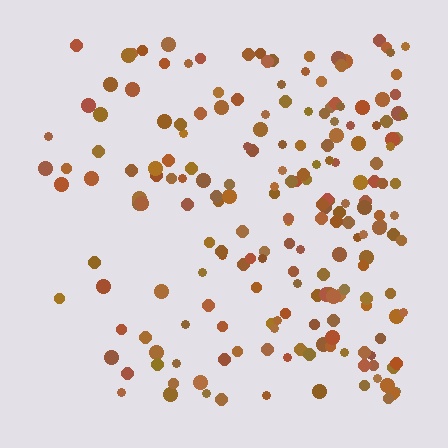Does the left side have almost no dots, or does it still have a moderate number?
Still a moderate number, just noticeably fewer than the right.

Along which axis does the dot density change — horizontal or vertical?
Horizontal.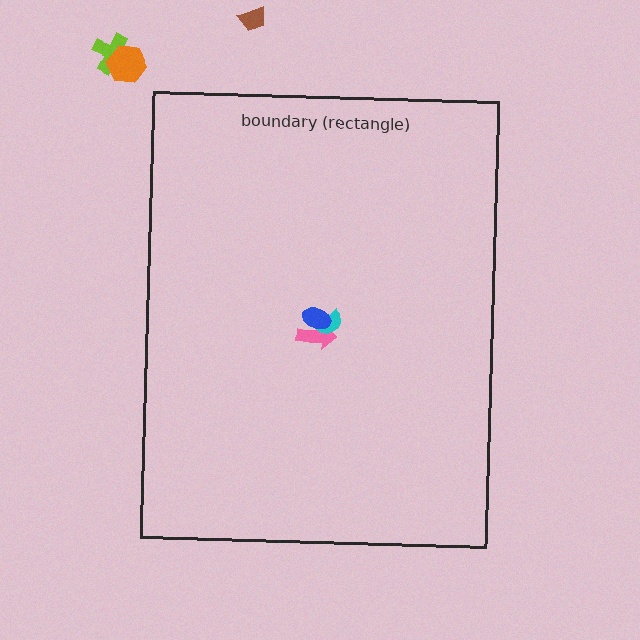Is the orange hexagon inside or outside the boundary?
Outside.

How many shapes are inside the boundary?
3 inside, 3 outside.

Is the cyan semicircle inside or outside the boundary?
Inside.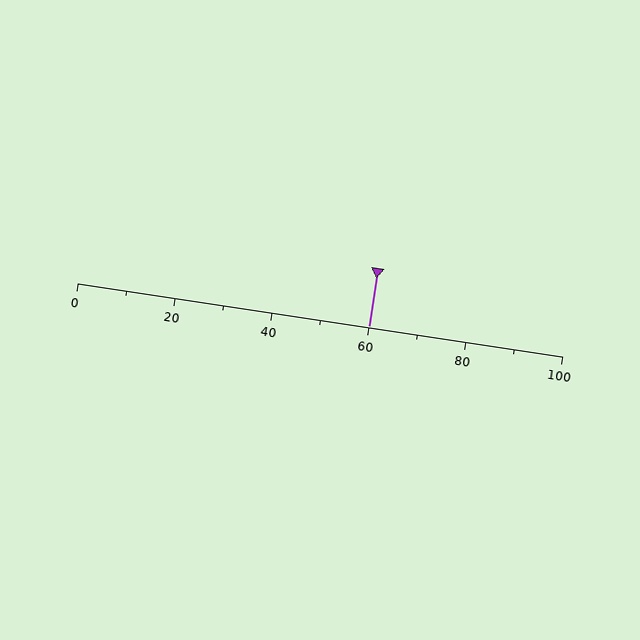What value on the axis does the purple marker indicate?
The marker indicates approximately 60.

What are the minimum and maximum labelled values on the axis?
The axis runs from 0 to 100.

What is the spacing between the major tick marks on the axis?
The major ticks are spaced 20 apart.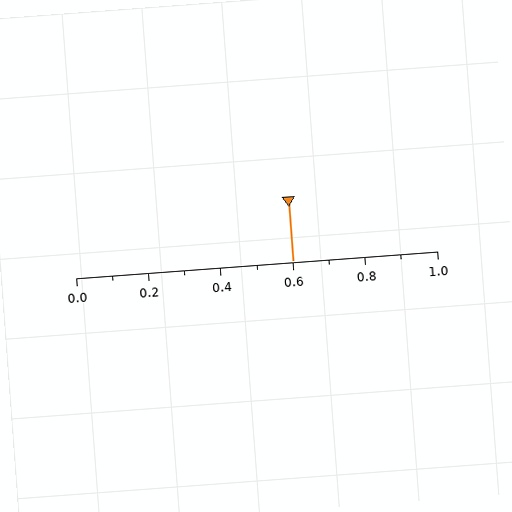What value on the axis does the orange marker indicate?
The marker indicates approximately 0.6.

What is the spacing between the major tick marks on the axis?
The major ticks are spaced 0.2 apart.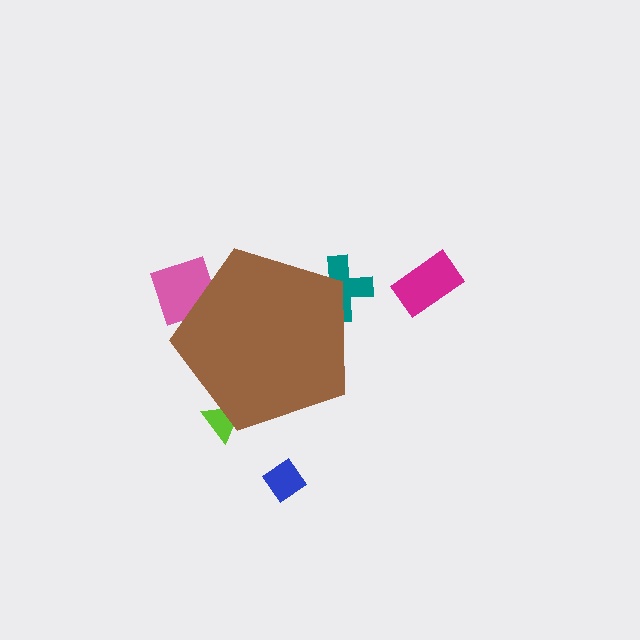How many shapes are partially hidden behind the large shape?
3 shapes are partially hidden.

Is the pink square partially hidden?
Yes, the pink square is partially hidden behind the brown pentagon.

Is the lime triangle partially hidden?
Yes, the lime triangle is partially hidden behind the brown pentagon.